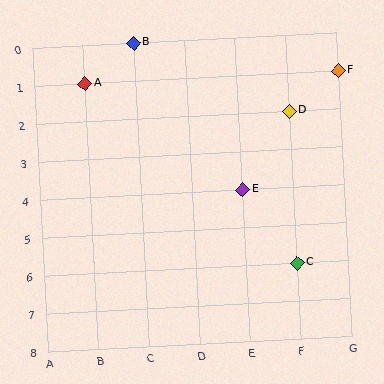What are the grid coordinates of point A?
Point A is at grid coordinates (B, 1).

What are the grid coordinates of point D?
Point D is at grid coordinates (F, 2).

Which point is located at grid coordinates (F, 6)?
Point C is at (F, 6).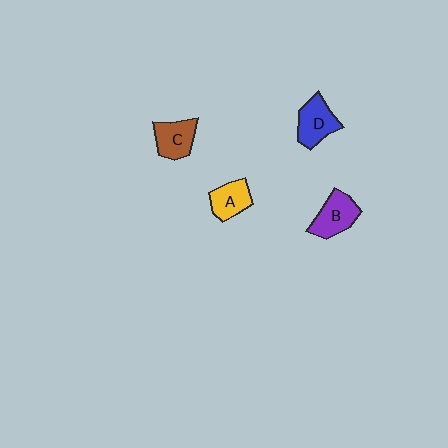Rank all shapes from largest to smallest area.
From largest to smallest: D (blue), B (purple), C (brown), A (yellow).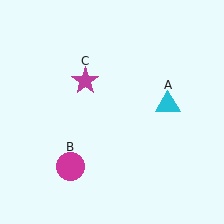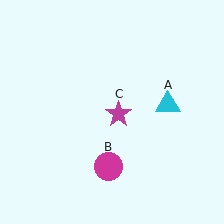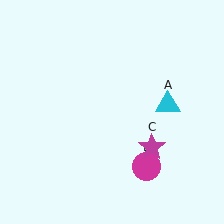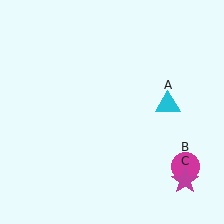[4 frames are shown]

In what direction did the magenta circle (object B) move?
The magenta circle (object B) moved right.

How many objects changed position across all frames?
2 objects changed position: magenta circle (object B), magenta star (object C).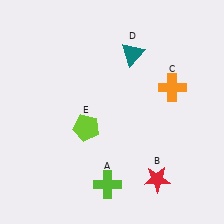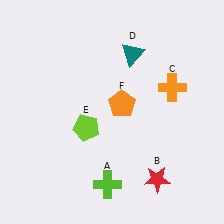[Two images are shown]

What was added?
An orange pentagon (F) was added in Image 2.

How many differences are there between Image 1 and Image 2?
There is 1 difference between the two images.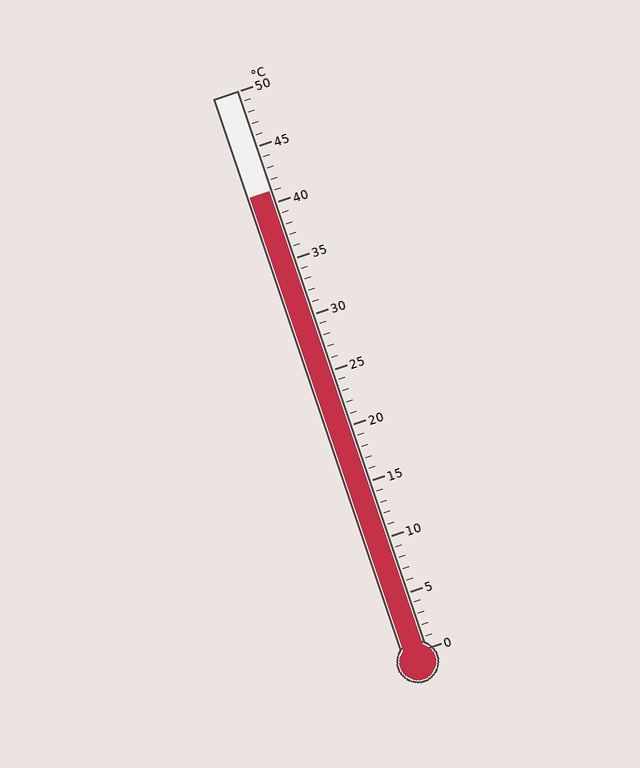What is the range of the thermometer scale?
The thermometer scale ranges from 0°C to 50°C.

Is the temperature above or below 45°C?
The temperature is below 45°C.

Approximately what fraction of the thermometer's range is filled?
The thermometer is filled to approximately 80% of its range.